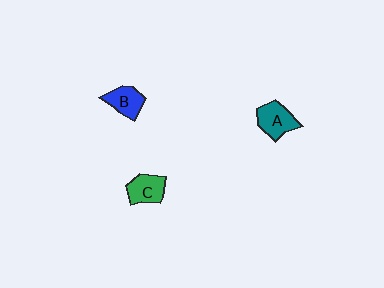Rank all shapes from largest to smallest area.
From largest to smallest: A (teal), C (green), B (blue).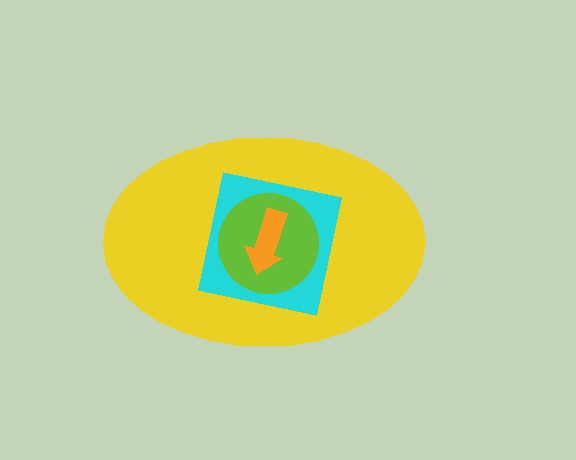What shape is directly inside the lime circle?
The orange arrow.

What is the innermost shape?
The orange arrow.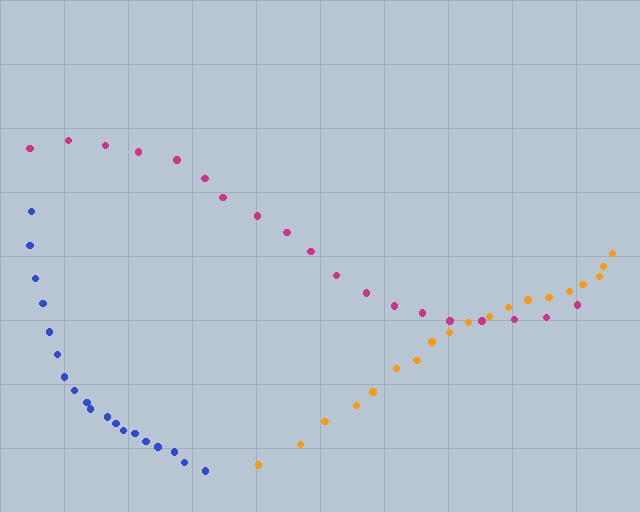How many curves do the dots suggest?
There are 3 distinct paths.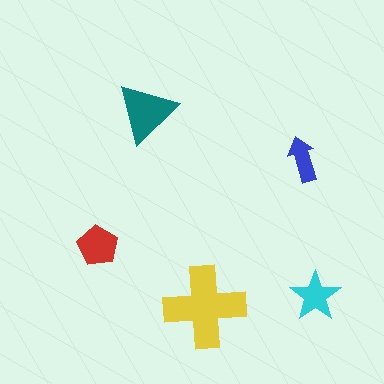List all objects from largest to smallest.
The yellow cross, the teal triangle, the red pentagon, the cyan star, the blue arrow.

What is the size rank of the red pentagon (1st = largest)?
3rd.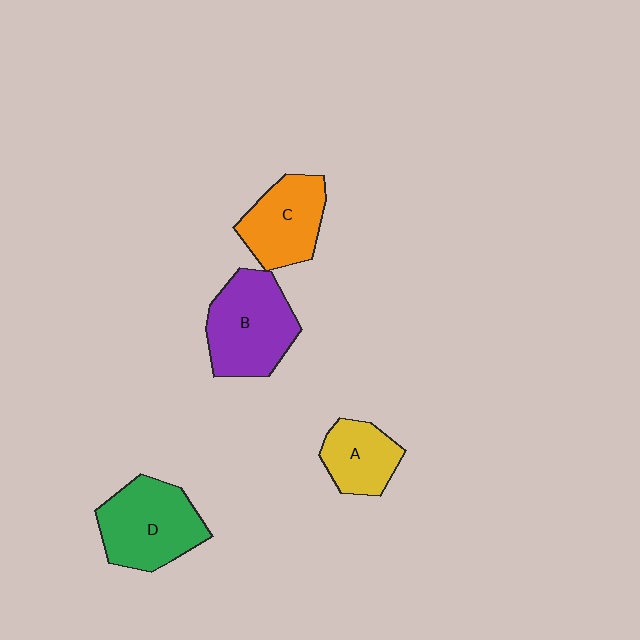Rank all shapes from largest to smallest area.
From largest to smallest: B (purple), D (green), C (orange), A (yellow).